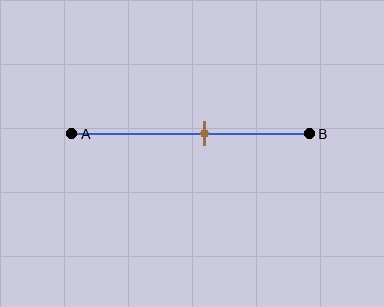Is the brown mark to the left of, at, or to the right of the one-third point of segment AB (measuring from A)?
The brown mark is to the right of the one-third point of segment AB.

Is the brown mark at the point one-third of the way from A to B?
No, the mark is at about 55% from A, not at the 33% one-third point.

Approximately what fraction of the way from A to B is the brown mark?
The brown mark is approximately 55% of the way from A to B.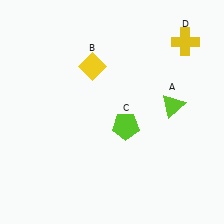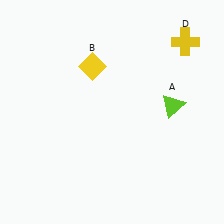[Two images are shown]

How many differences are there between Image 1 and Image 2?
There is 1 difference between the two images.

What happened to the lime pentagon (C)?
The lime pentagon (C) was removed in Image 2. It was in the bottom-right area of Image 1.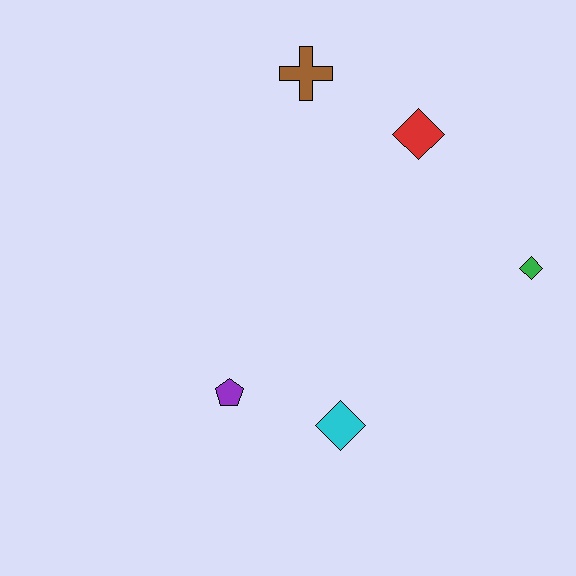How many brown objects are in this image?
There is 1 brown object.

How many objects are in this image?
There are 5 objects.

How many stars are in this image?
There are no stars.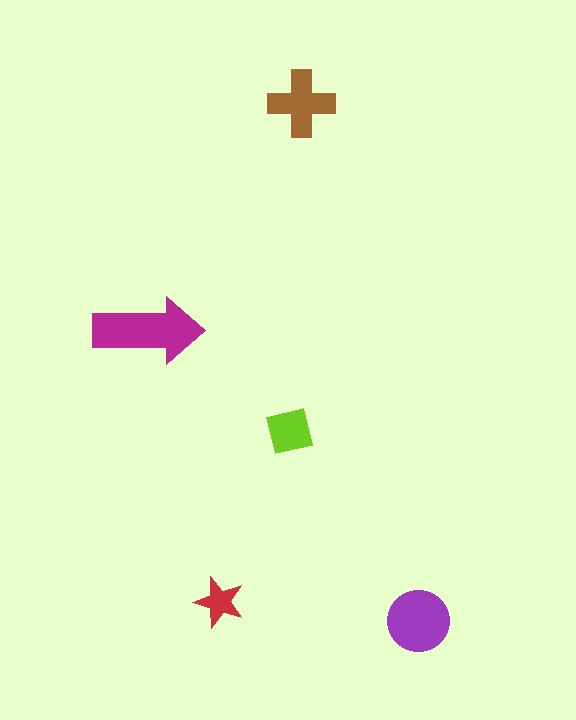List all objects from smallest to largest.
The red star, the lime square, the brown cross, the purple circle, the magenta arrow.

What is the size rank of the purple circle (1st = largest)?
2nd.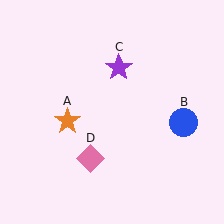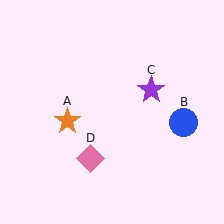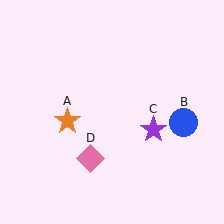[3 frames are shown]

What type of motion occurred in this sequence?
The purple star (object C) rotated clockwise around the center of the scene.